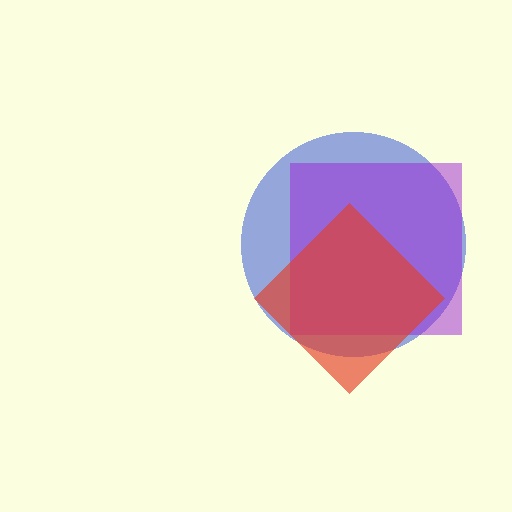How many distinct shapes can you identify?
There are 3 distinct shapes: a blue circle, a purple square, a red diamond.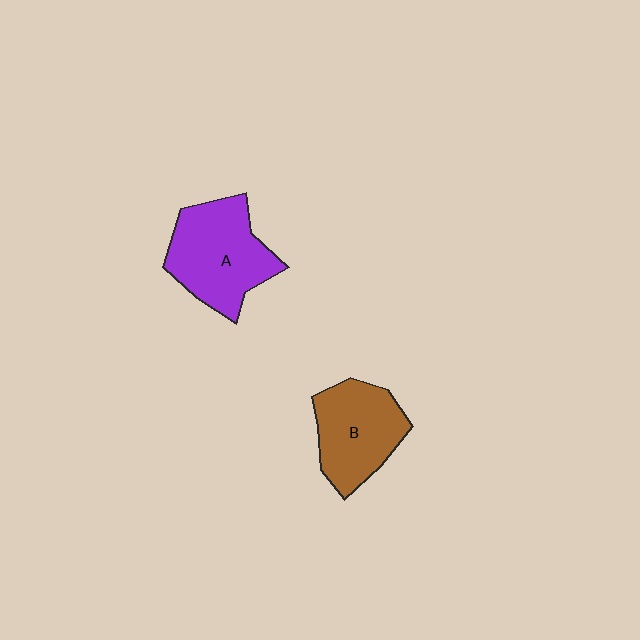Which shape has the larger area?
Shape A (purple).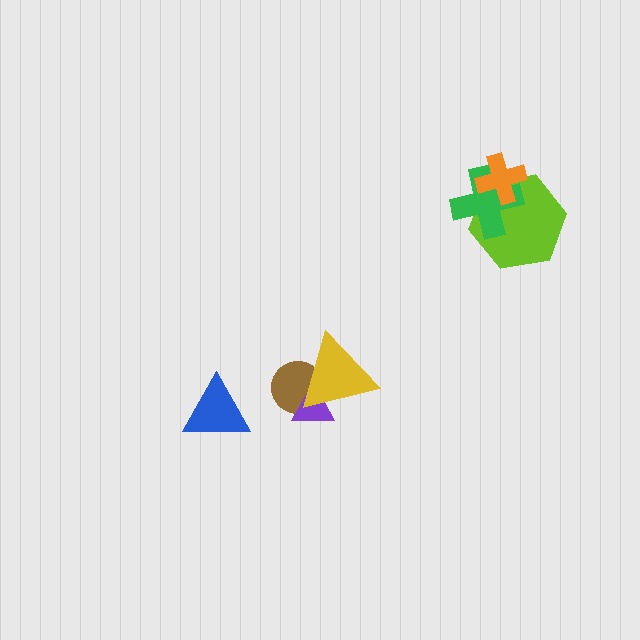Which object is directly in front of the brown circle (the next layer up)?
The purple triangle is directly in front of the brown circle.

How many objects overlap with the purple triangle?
2 objects overlap with the purple triangle.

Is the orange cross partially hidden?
No, no other shape covers it.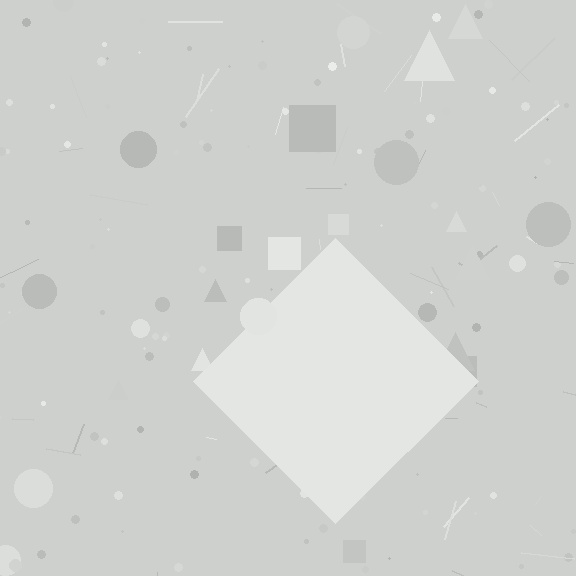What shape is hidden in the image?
A diamond is hidden in the image.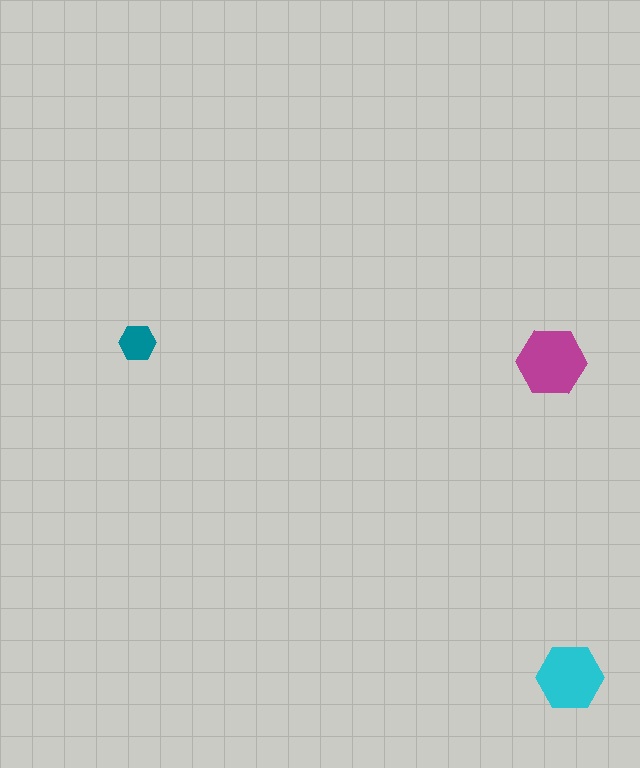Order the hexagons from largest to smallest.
the magenta one, the cyan one, the teal one.